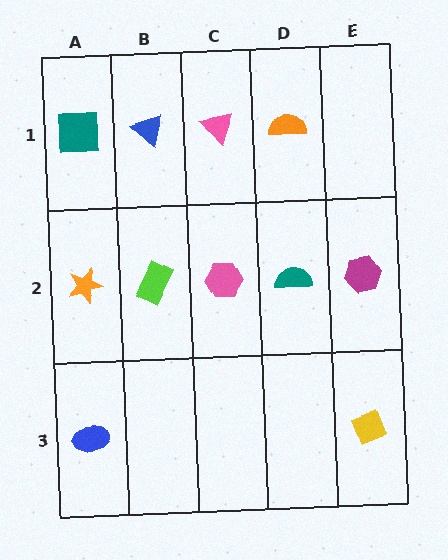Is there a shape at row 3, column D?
No, that cell is empty.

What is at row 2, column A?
An orange star.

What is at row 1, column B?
A blue triangle.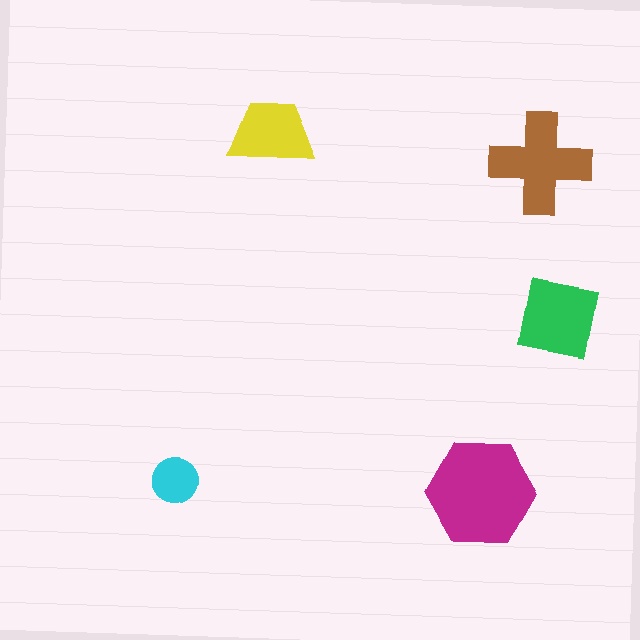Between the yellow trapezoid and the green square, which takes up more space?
The green square.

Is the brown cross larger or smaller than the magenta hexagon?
Smaller.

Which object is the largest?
The magenta hexagon.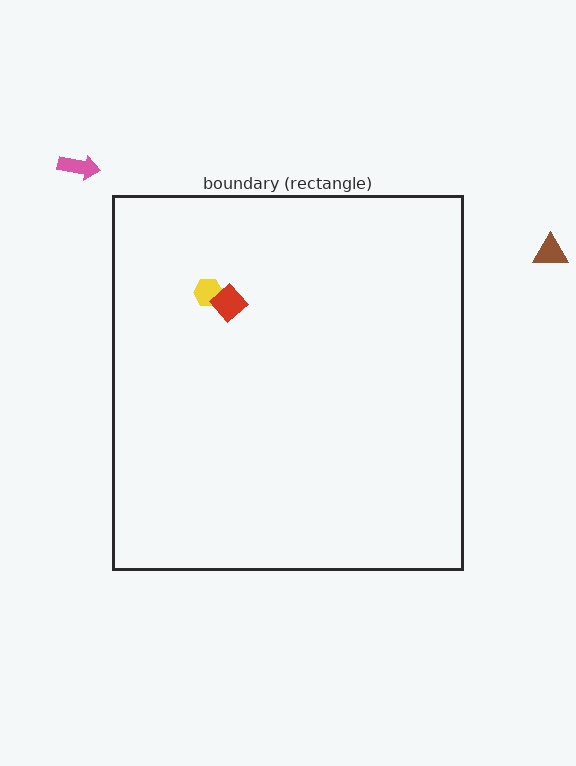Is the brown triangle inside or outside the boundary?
Outside.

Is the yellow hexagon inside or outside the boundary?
Inside.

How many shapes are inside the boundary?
2 inside, 2 outside.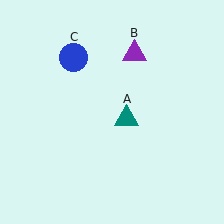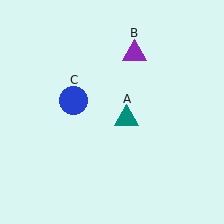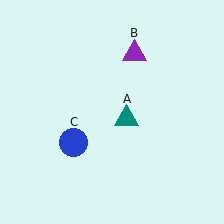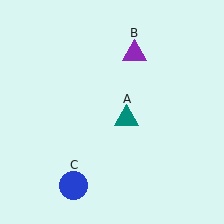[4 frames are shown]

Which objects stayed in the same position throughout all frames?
Teal triangle (object A) and purple triangle (object B) remained stationary.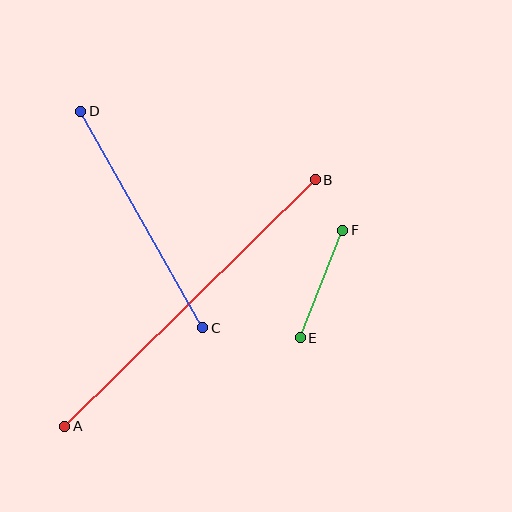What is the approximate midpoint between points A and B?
The midpoint is at approximately (190, 303) pixels.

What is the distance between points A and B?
The distance is approximately 351 pixels.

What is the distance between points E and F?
The distance is approximately 115 pixels.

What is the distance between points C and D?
The distance is approximately 249 pixels.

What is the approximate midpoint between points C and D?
The midpoint is at approximately (142, 219) pixels.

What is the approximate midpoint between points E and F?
The midpoint is at approximately (321, 284) pixels.